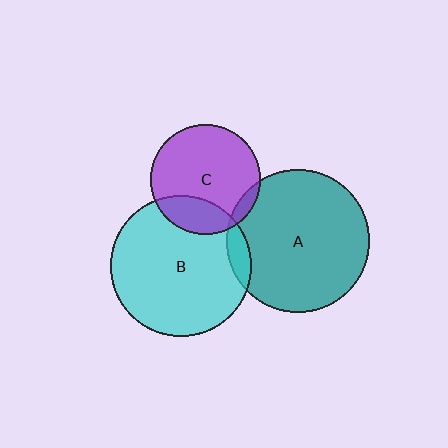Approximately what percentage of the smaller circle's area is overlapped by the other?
Approximately 20%.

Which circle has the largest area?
Circle A (teal).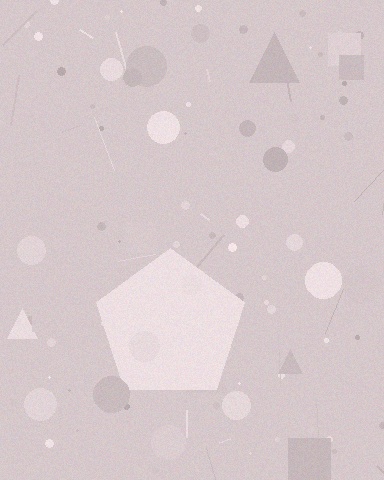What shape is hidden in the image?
A pentagon is hidden in the image.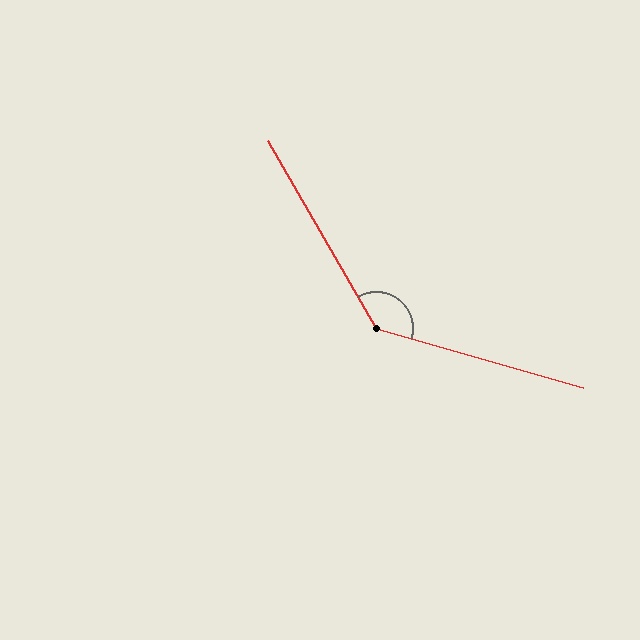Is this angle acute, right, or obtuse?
It is obtuse.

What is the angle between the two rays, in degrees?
Approximately 136 degrees.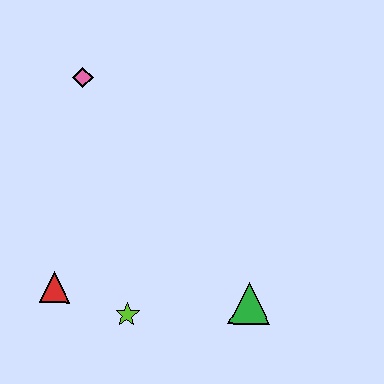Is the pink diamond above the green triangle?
Yes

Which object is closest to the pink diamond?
The red triangle is closest to the pink diamond.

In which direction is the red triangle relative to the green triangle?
The red triangle is to the left of the green triangle.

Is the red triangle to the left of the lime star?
Yes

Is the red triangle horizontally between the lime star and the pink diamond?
No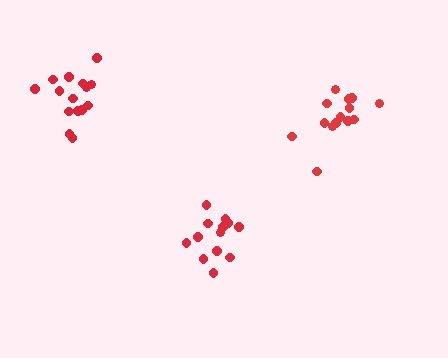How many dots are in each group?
Group 1: 13 dots, Group 2: 15 dots, Group 3: 14 dots (42 total).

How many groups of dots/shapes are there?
There are 3 groups.